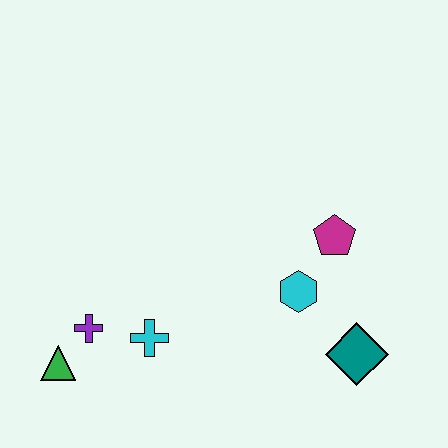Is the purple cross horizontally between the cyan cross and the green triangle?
Yes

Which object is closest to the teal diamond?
The cyan hexagon is closest to the teal diamond.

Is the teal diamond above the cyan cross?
No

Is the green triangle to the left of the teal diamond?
Yes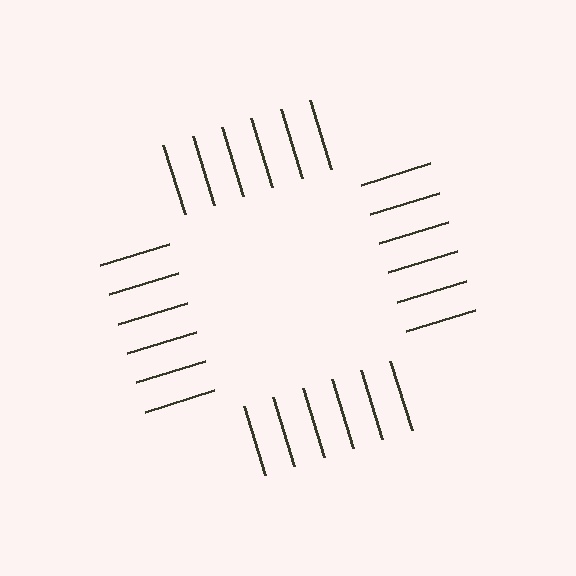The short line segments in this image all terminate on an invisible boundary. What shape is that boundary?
An illusory square — the line segments terminate on its edges but no continuous stroke is drawn.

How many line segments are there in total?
24 — 6 along each of the 4 edges.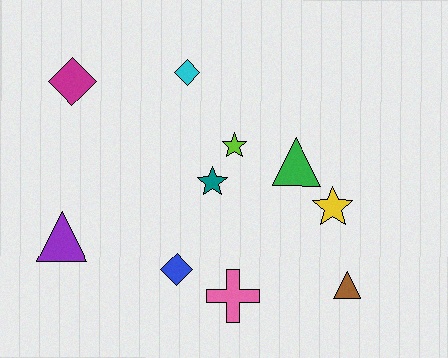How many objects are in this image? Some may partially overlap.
There are 10 objects.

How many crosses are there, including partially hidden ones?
There is 1 cross.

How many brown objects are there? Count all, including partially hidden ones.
There is 1 brown object.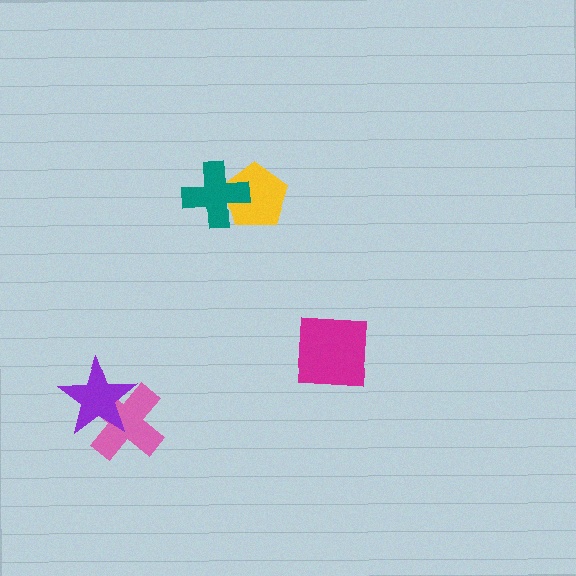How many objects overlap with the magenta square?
0 objects overlap with the magenta square.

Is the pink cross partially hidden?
Yes, it is partially covered by another shape.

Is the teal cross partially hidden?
No, no other shape covers it.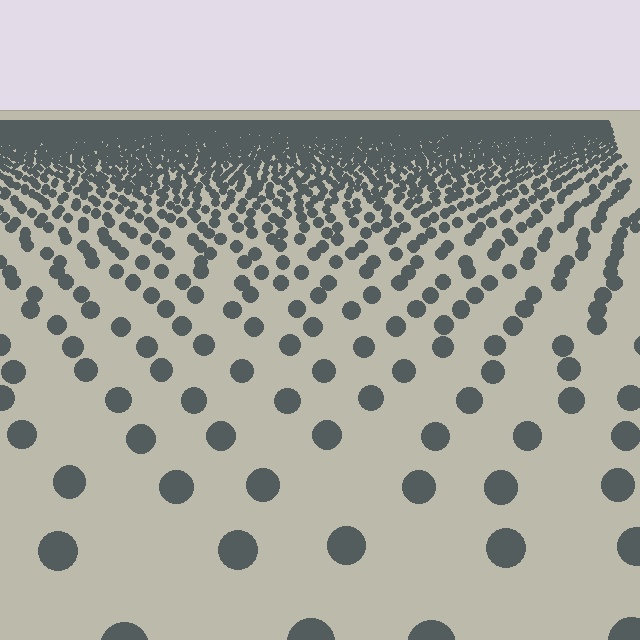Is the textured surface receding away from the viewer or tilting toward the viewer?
The surface is receding away from the viewer. Texture elements get smaller and denser toward the top.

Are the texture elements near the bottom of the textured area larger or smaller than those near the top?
Larger. Near the bottom, elements are closer to the viewer and appear at a bigger on-screen size.